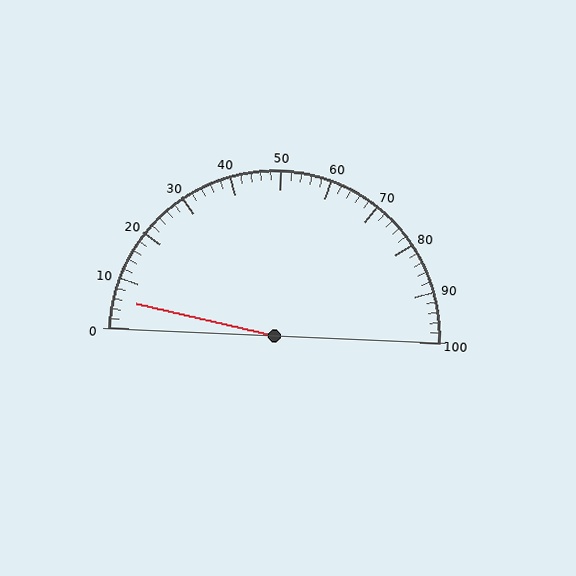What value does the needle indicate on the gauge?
The needle indicates approximately 6.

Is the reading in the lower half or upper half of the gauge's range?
The reading is in the lower half of the range (0 to 100).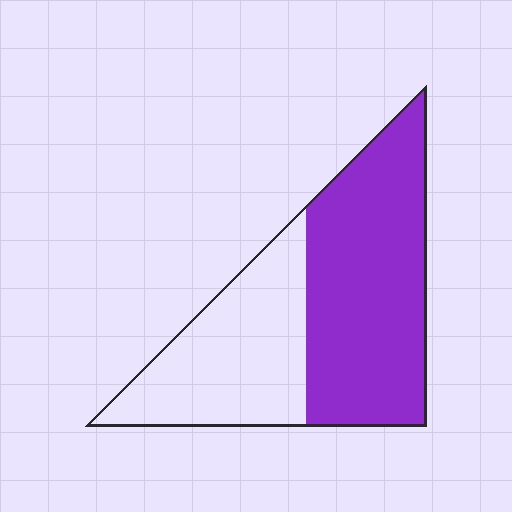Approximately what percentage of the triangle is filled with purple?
Approximately 60%.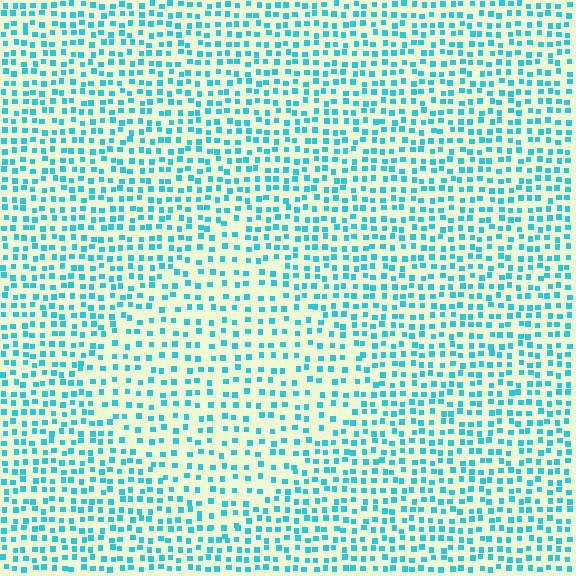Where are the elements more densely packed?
The elements are more densely packed outside the diamond boundary.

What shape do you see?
I see a diamond.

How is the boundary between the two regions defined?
The boundary is defined by a change in element density (approximately 1.6x ratio). All elements are the same color, size, and shape.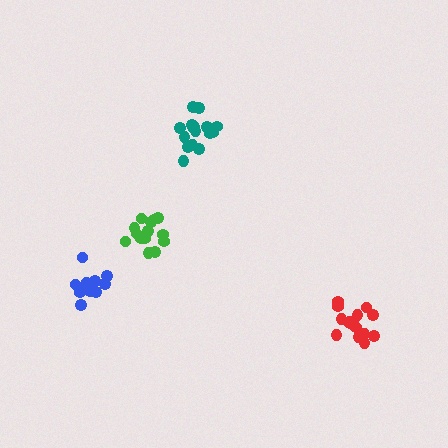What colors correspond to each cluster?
The clusters are colored: red, green, teal, blue.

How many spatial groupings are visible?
There are 4 spatial groupings.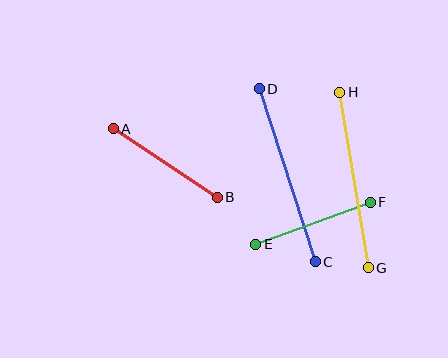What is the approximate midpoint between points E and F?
The midpoint is at approximately (313, 223) pixels.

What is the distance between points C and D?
The distance is approximately 182 pixels.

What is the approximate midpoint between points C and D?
The midpoint is at approximately (287, 175) pixels.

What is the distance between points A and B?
The distance is approximately 124 pixels.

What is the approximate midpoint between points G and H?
The midpoint is at approximately (354, 180) pixels.